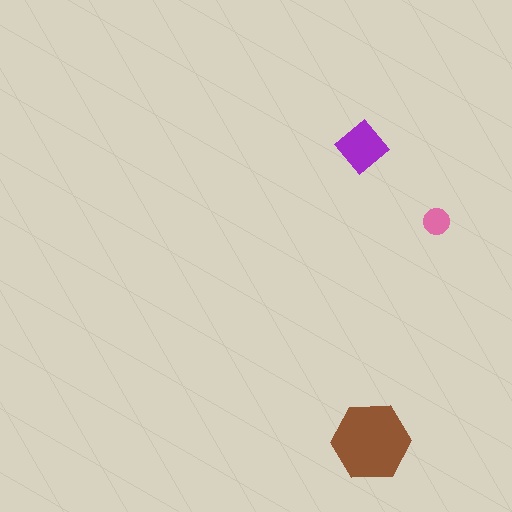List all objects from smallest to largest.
The pink circle, the purple diamond, the brown hexagon.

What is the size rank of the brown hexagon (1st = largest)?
1st.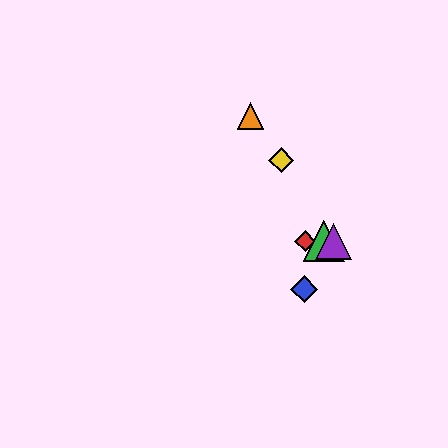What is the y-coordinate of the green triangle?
The green triangle is at y≈241.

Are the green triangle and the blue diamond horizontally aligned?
No, the green triangle is at y≈241 and the blue diamond is at y≈289.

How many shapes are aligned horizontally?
3 shapes (the red diamond, the green triangle, the purple triangle) are aligned horizontally.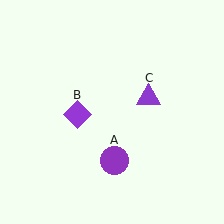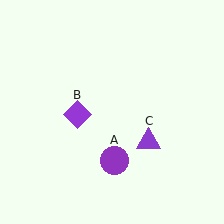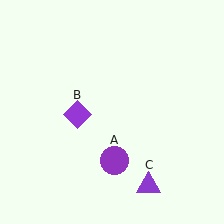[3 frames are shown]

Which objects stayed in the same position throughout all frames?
Purple circle (object A) and purple diamond (object B) remained stationary.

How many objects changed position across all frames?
1 object changed position: purple triangle (object C).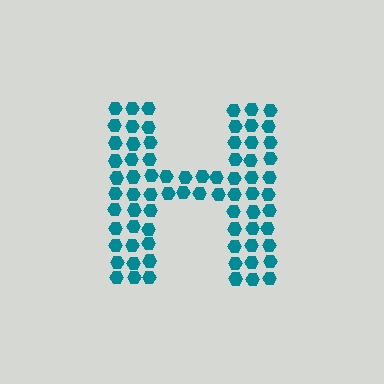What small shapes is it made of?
It is made of small hexagons.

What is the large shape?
The large shape is the letter H.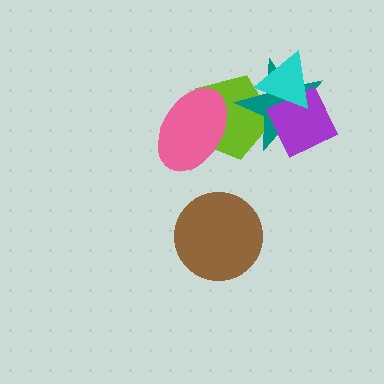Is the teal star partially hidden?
Yes, it is partially covered by another shape.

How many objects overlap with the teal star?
3 objects overlap with the teal star.